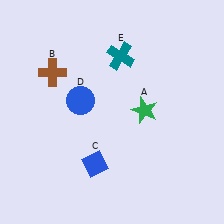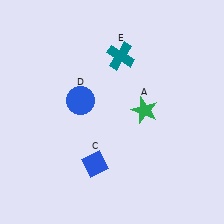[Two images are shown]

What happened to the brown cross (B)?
The brown cross (B) was removed in Image 2. It was in the top-left area of Image 1.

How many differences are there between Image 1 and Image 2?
There is 1 difference between the two images.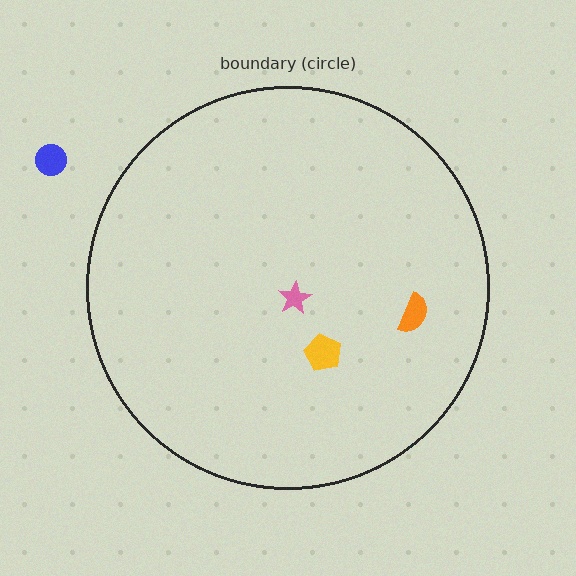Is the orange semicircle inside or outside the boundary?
Inside.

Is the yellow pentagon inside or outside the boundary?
Inside.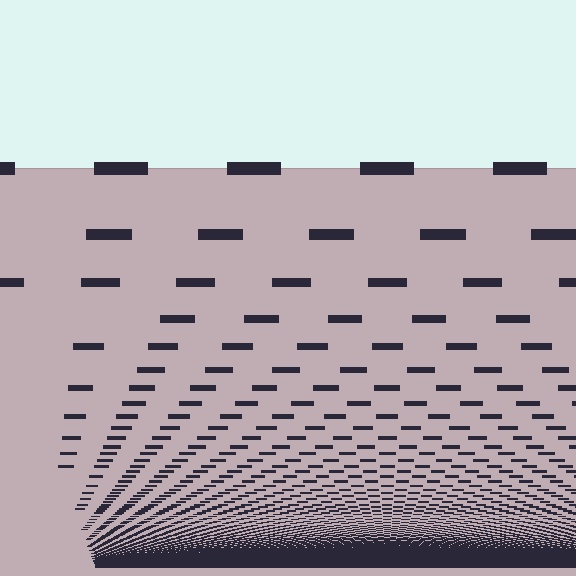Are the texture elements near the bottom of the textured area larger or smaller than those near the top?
Smaller. The gradient is inverted — elements near the bottom are smaller and denser.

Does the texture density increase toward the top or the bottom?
Density increases toward the bottom.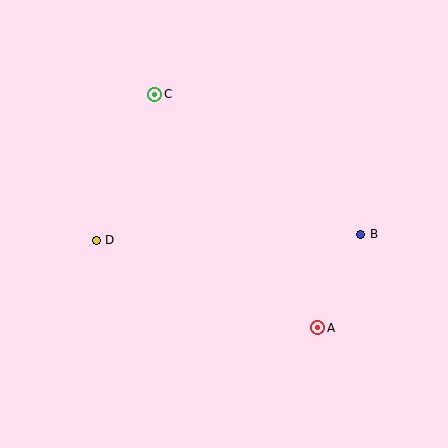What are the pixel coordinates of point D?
Point D is at (96, 240).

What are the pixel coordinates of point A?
Point A is at (318, 328).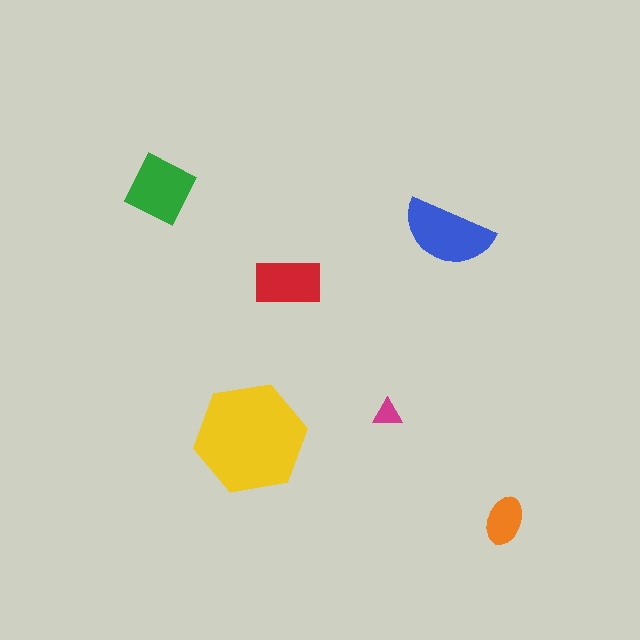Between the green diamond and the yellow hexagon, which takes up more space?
The yellow hexagon.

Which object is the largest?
The yellow hexagon.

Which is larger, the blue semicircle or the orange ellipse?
The blue semicircle.